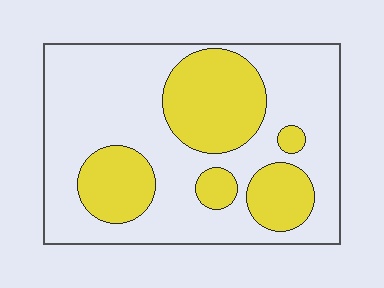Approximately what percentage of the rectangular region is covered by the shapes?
Approximately 30%.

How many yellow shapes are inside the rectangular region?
5.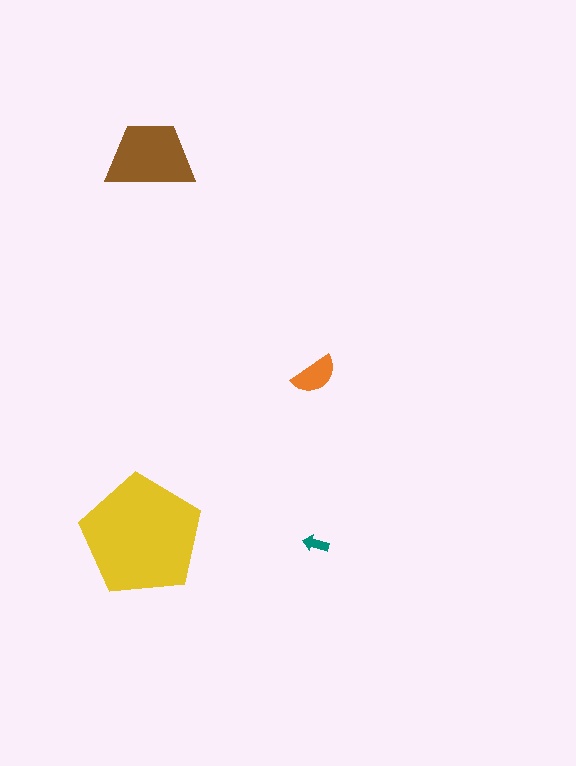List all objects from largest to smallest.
The yellow pentagon, the brown trapezoid, the orange semicircle, the teal arrow.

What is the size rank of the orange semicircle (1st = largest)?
3rd.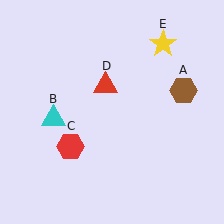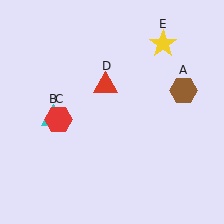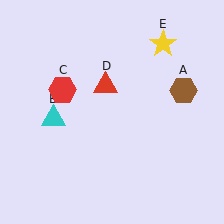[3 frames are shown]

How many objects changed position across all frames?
1 object changed position: red hexagon (object C).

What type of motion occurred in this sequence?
The red hexagon (object C) rotated clockwise around the center of the scene.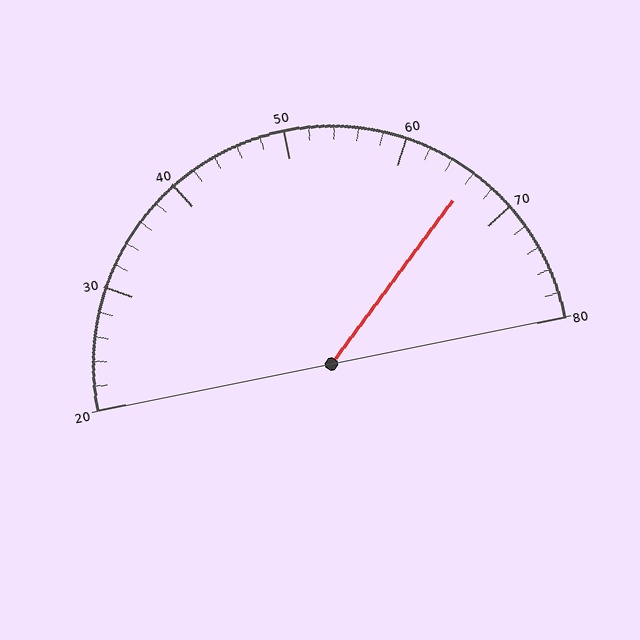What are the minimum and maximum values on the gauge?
The gauge ranges from 20 to 80.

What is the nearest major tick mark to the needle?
The nearest major tick mark is 70.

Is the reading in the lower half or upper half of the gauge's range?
The reading is in the upper half of the range (20 to 80).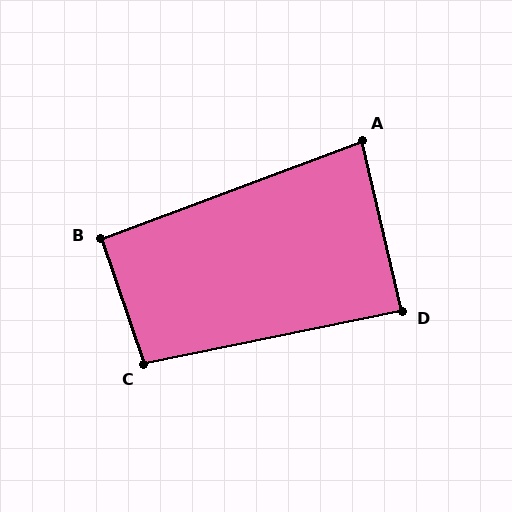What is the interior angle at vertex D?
Approximately 88 degrees (approximately right).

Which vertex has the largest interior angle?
C, at approximately 97 degrees.